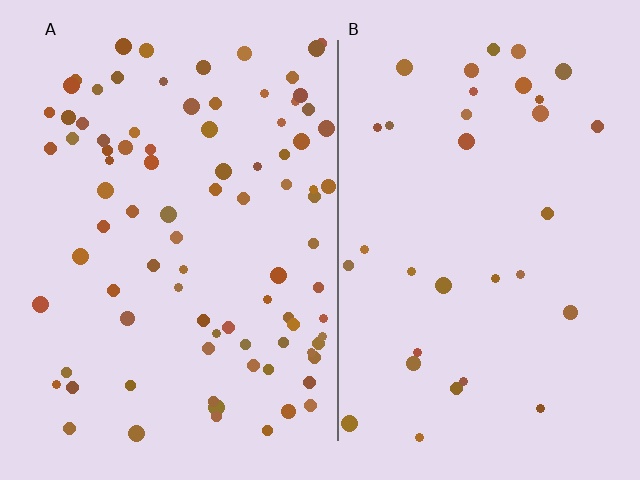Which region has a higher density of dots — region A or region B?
A (the left).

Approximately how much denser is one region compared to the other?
Approximately 2.6× — region A over region B.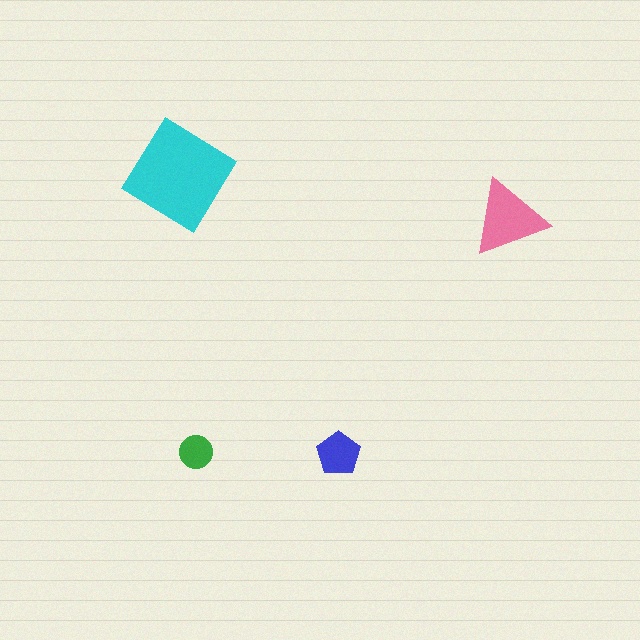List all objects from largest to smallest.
The cyan diamond, the pink triangle, the blue pentagon, the green circle.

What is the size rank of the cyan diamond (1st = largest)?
1st.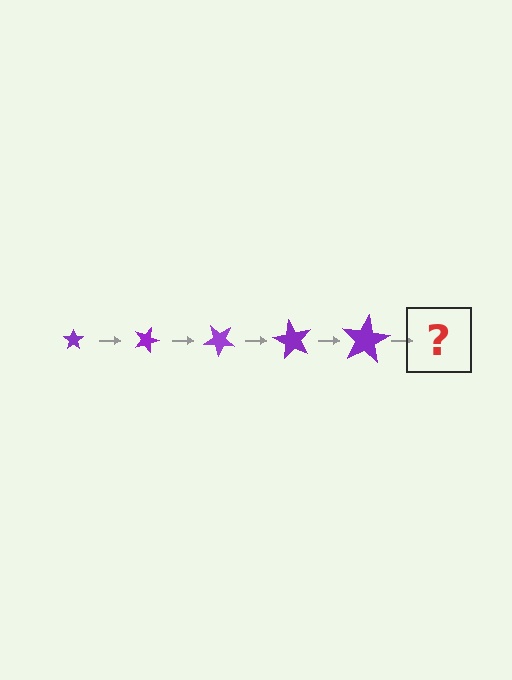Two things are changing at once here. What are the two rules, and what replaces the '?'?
The two rules are that the star grows larger each step and it rotates 20 degrees each step. The '?' should be a star, larger than the previous one and rotated 100 degrees from the start.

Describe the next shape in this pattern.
It should be a star, larger than the previous one and rotated 100 degrees from the start.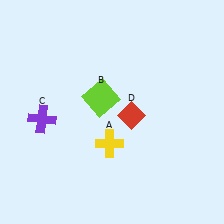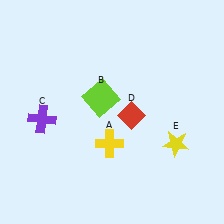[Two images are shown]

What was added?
A yellow star (E) was added in Image 2.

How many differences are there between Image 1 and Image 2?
There is 1 difference between the two images.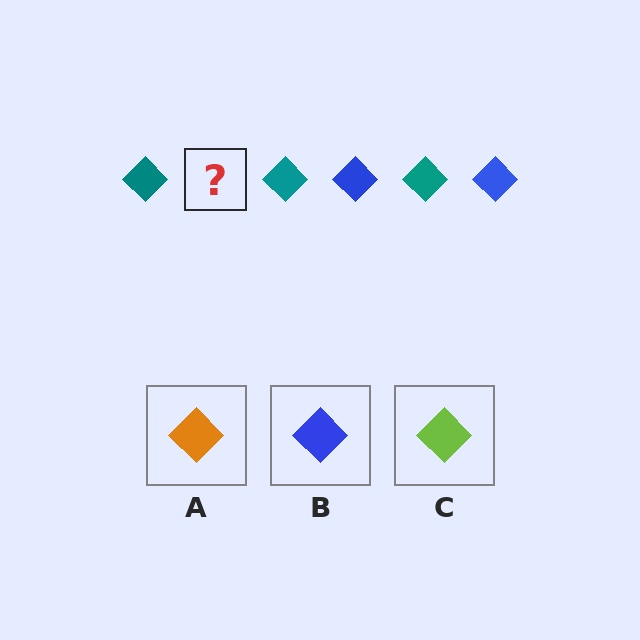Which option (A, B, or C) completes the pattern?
B.